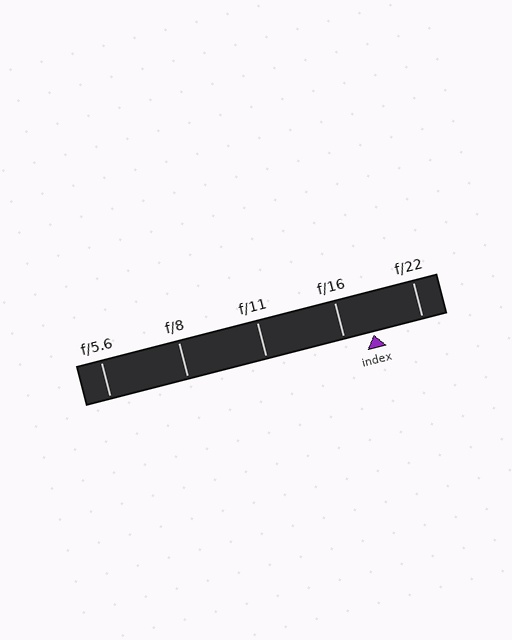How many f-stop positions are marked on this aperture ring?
There are 5 f-stop positions marked.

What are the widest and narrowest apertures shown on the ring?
The widest aperture shown is f/5.6 and the narrowest is f/22.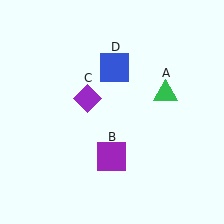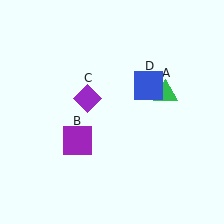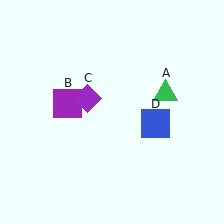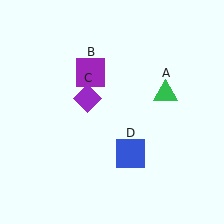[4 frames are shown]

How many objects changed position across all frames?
2 objects changed position: purple square (object B), blue square (object D).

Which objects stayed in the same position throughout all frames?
Green triangle (object A) and purple diamond (object C) remained stationary.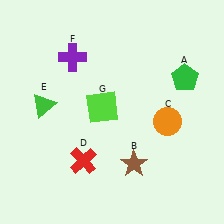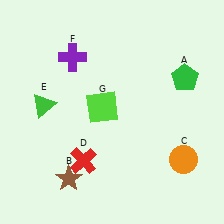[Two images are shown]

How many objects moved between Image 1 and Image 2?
2 objects moved between the two images.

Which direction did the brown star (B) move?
The brown star (B) moved left.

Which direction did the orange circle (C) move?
The orange circle (C) moved down.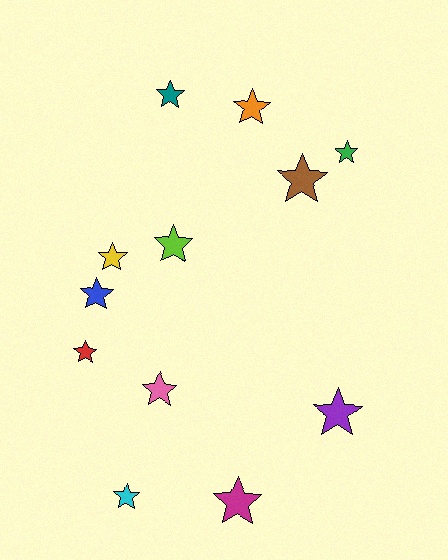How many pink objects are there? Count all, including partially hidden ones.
There is 1 pink object.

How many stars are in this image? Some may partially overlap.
There are 12 stars.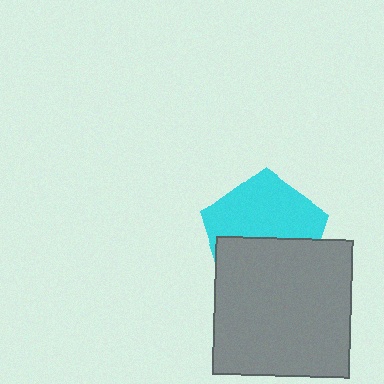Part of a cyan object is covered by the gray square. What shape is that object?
It is a pentagon.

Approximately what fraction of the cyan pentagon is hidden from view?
Roughly 45% of the cyan pentagon is hidden behind the gray square.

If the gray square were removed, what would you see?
You would see the complete cyan pentagon.